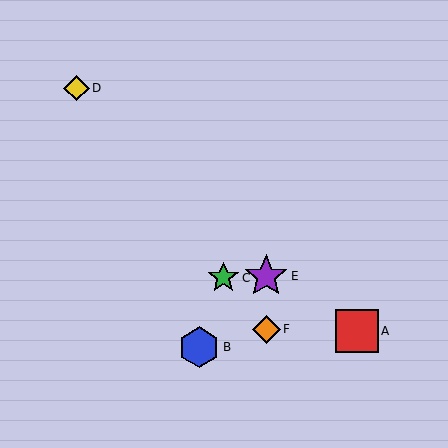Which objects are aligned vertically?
Objects E, F are aligned vertically.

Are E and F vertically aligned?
Yes, both are at x≈266.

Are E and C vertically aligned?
No, E is at x≈266 and C is at x≈223.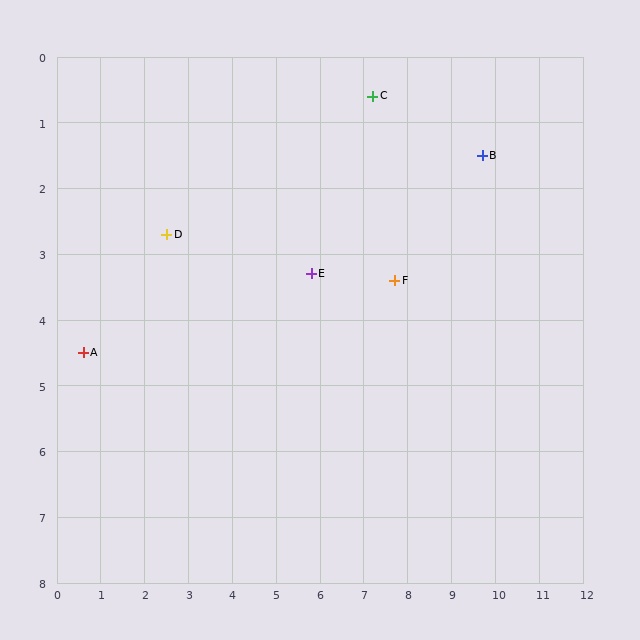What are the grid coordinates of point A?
Point A is at approximately (0.6, 4.5).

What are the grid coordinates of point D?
Point D is at approximately (2.5, 2.7).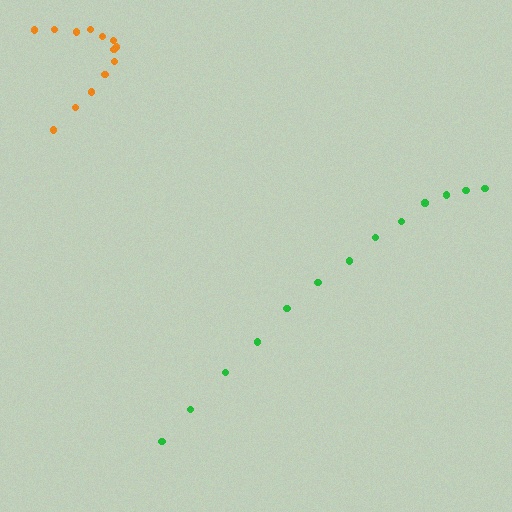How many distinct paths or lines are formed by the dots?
There are 2 distinct paths.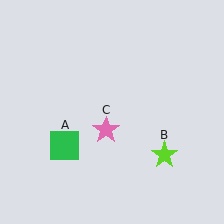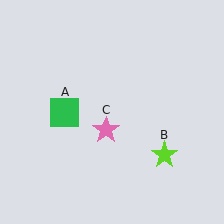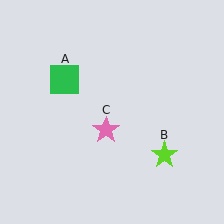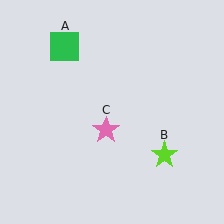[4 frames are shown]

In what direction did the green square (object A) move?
The green square (object A) moved up.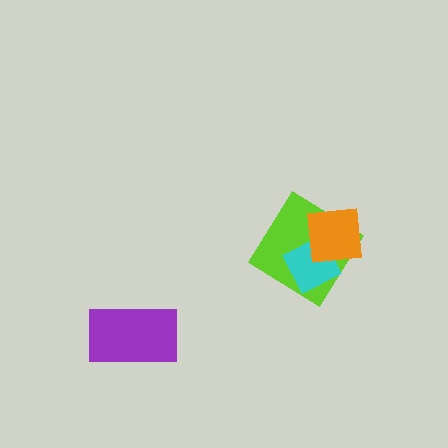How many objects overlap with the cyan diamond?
2 objects overlap with the cyan diamond.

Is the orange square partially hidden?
No, no other shape covers it.